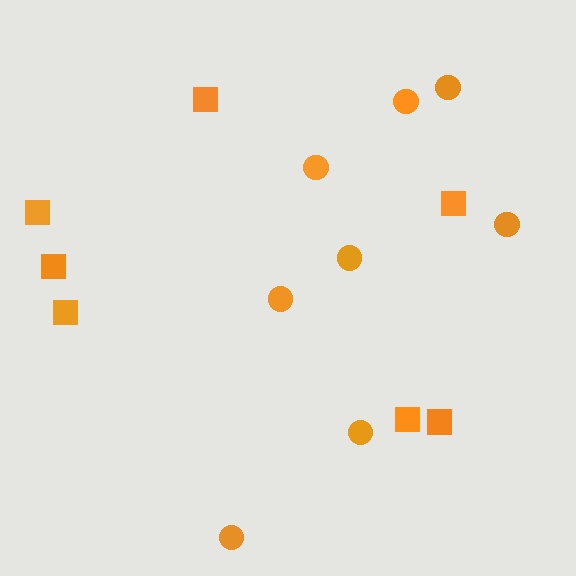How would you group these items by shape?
There are 2 groups: one group of squares (7) and one group of circles (8).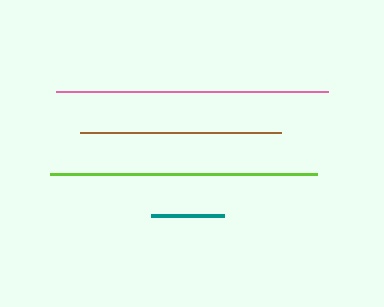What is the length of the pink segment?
The pink segment is approximately 273 pixels long.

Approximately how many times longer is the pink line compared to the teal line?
The pink line is approximately 3.7 times the length of the teal line.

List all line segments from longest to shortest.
From longest to shortest: pink, lime, brown, teal.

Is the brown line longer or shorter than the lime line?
The lime line is longer than the brown line.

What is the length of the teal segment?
The teal segment is approximately 73 pixels long.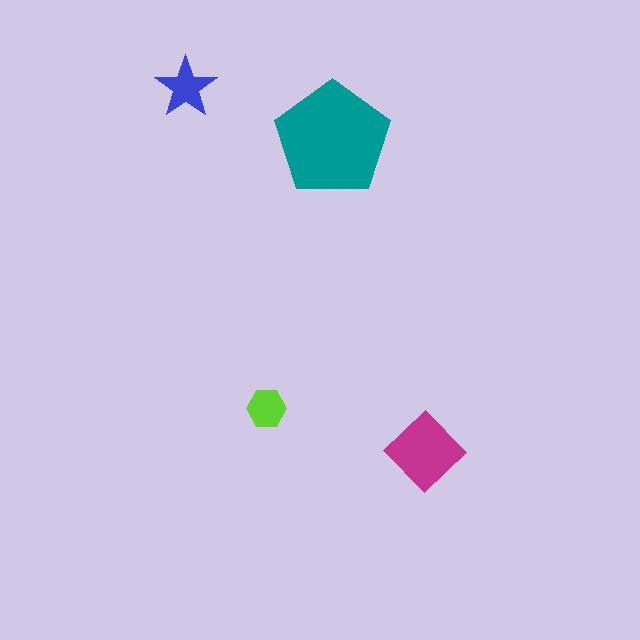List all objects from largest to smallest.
The teal pentagon, the magenta diamond, the blue star, the lime hexagon.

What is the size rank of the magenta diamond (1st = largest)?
2nd.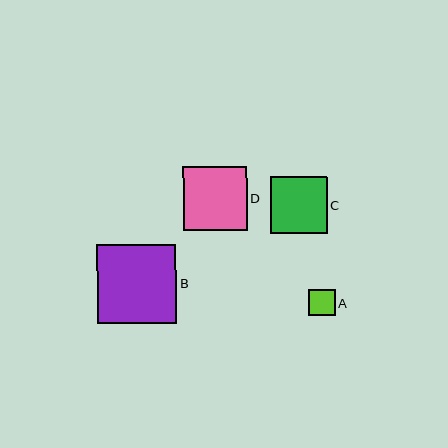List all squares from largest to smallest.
From largest to smallest: B, D, C, A.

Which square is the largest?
Square B is the largest with a size of approximately 79 pixels.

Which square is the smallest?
Square A is the smallest with a size of approximately 27 pixels.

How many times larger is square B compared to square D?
Square B is approximately 1.2 times the size of square D.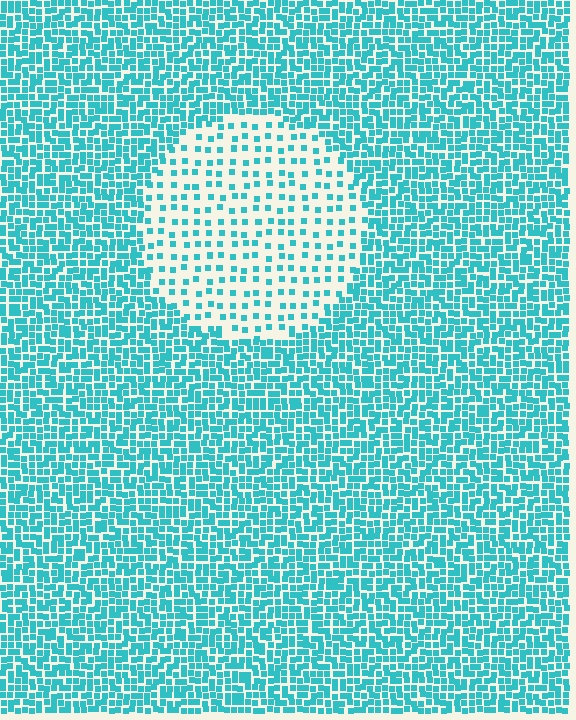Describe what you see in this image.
The image contains small cyan elements arranged at two different densities. A circle-shaped region is visible where the elements are less densely packed than the surrounding area.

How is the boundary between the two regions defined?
The boundary is defined by a change in element density (approximately 2.7x ratio). All elements are the same color, size, and shape.